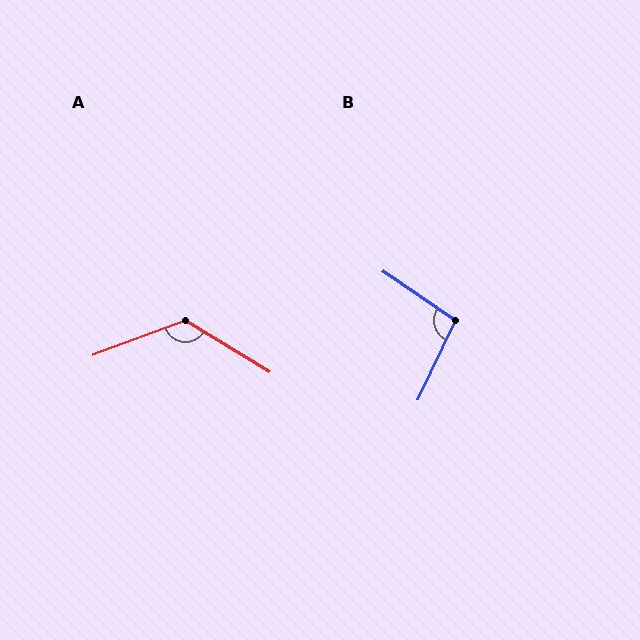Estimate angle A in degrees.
Approximately 128 degrees.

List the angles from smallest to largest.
B (99°), A (128°).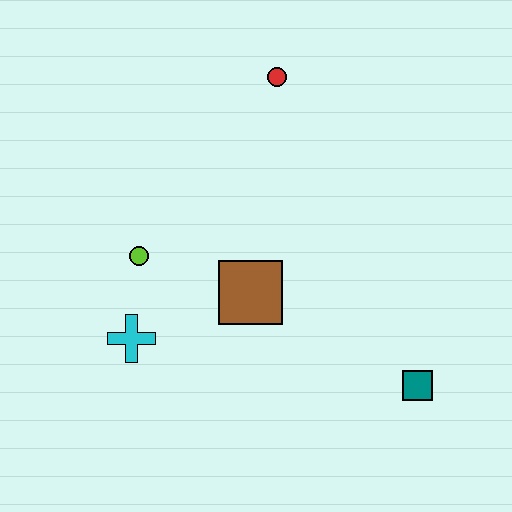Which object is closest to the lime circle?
The cyan cross is closest to the lime circle.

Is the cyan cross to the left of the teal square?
Yes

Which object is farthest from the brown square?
The red circle is farthest from the brown square.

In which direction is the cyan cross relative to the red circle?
The cyan cross is below the red circle.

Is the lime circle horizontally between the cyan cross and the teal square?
Yes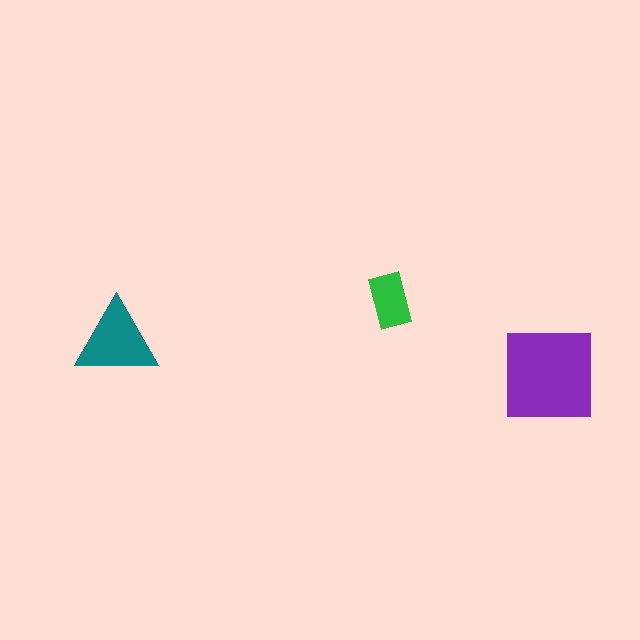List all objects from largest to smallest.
The purple square, the teal triangle, the green rectangle.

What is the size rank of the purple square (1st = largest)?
1st.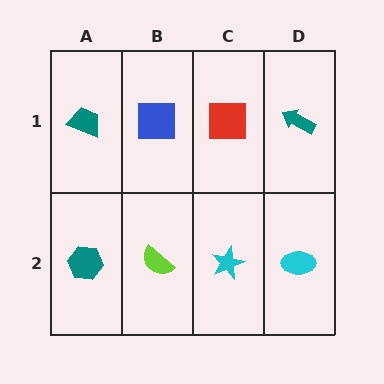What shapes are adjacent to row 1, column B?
A lime semicircle (row 2, column B), a teal trapezoid (row 1, column A), a red square (row 1, column C).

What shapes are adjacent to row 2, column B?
A blue square (row 1, column B), a teal hexagon (row 2, column A), a cyan star (row 2, column C).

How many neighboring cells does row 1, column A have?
2.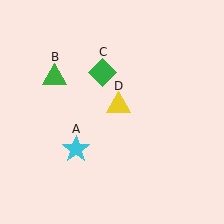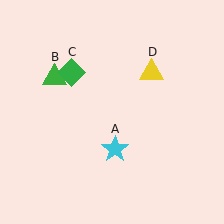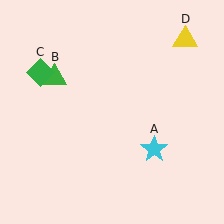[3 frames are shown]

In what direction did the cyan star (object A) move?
The cyan star (object A) moved right.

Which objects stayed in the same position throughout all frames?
Green triangle (object B) remained stationary.